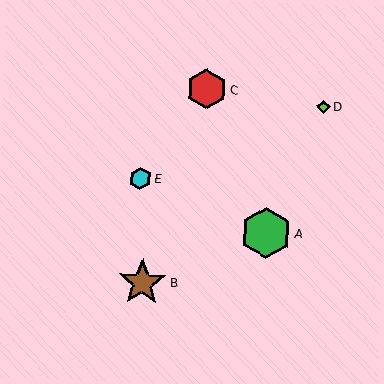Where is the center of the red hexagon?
The center of the red hexagon is at (206, 89).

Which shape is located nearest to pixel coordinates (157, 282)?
The brown star (labeled B) at (142, 283) is nearest to that location.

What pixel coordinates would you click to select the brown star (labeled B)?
Click at (142, 283) to select the brown star B.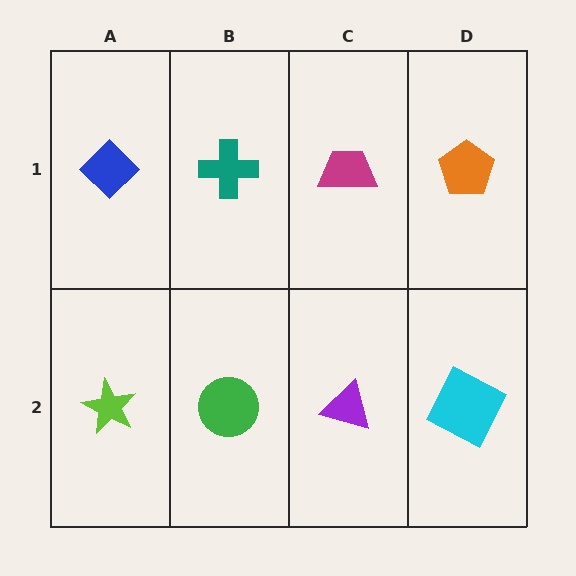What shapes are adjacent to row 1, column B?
A green circle (row 2, column B), a blue diamond (row 1, column A), a magenta trapezoid (row 1, column C).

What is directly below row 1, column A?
A lime star.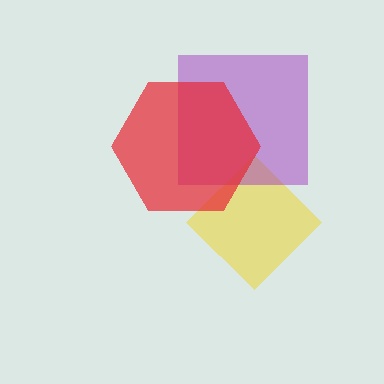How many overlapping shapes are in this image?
There are 3 overlapping shapes in the image.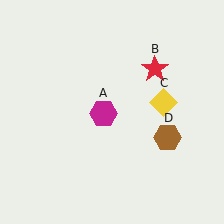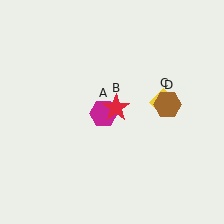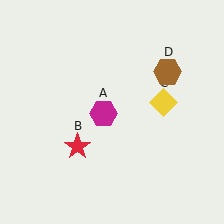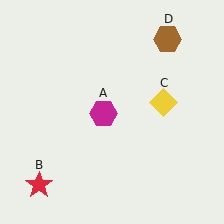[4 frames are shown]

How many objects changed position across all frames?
2 objects changed position: red star (object B), brown hexagon (object D).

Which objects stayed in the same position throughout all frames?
Magenta hexagon (object A) and yellow diamond (object C) remained stationary.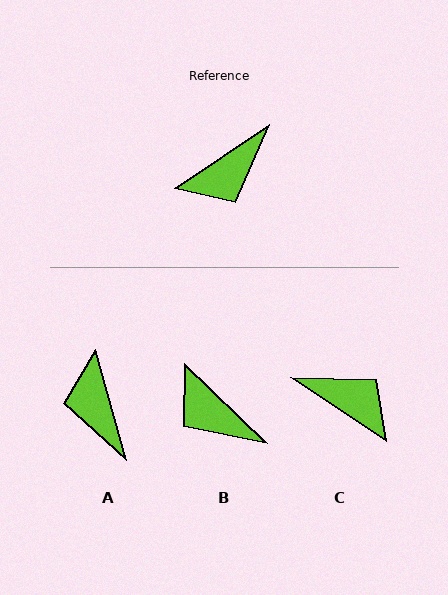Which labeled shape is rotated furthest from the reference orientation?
C, about 112 degrees away.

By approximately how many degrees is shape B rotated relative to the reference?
Approximately 78 degrees clockwise.